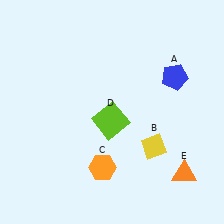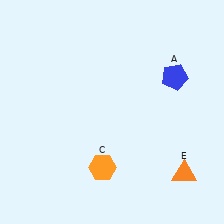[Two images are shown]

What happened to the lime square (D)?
The lime square (D) was removed in Image 2. It was in the bottom-left area of Image 1.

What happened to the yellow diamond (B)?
The yellow diamond (B) was removed in Image 2. It was in the bottom-right area of Image 1.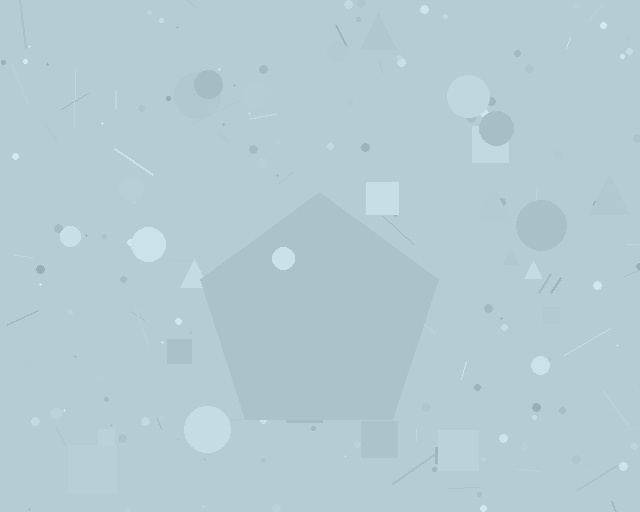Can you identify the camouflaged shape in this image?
The camouflaged shape is a pentagon.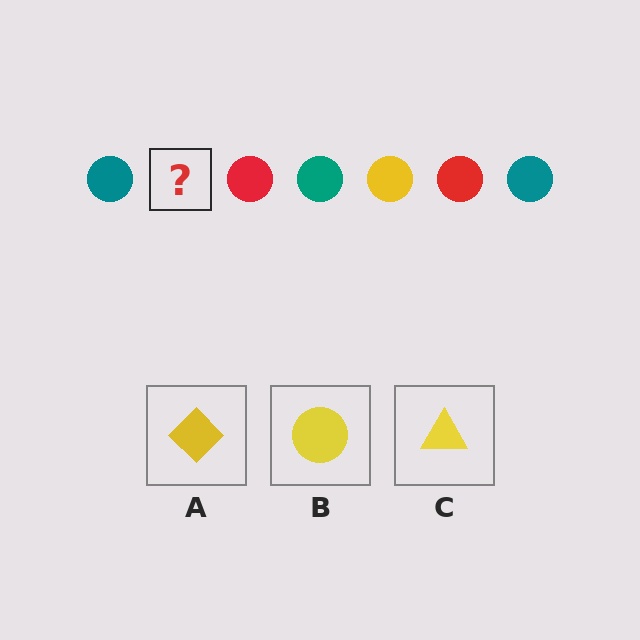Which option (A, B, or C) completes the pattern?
B.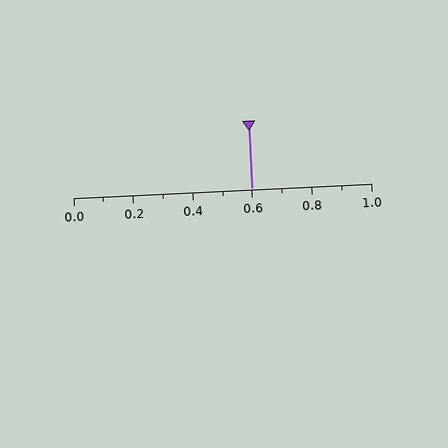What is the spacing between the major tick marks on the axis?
The major ticks are spaced 0.2 apart.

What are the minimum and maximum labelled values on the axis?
The axis runs from 0.0 to 1.0.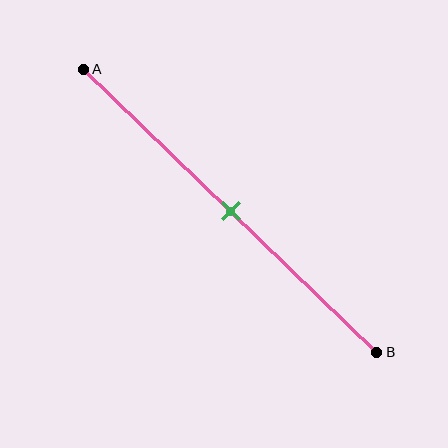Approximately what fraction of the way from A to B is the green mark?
The green mark is approximately 50% of the way from A to B.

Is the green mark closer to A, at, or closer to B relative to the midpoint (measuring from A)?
The green mark is approximately at the midpoint of segment AB.